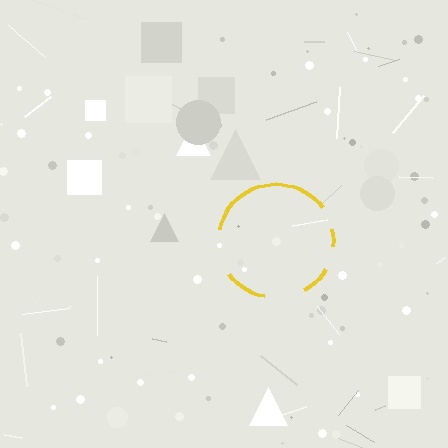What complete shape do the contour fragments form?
The contour fragments form a circle.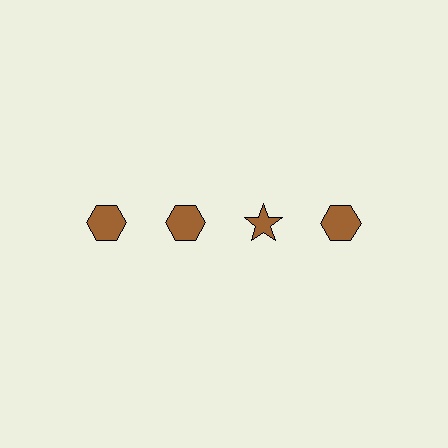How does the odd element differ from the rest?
It has a different shape: star instead of hexagon.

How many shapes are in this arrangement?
There are 4 shapes arranged in a grid pattern.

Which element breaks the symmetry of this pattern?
The brown star in the top row, center column breaks the symmetry. All other shapes are brown hexagons.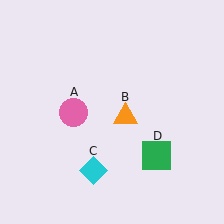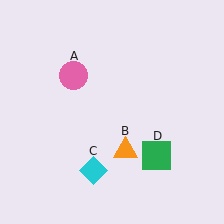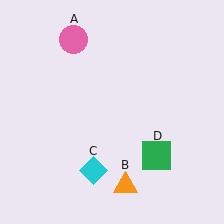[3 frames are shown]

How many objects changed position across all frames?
2 objects changed position: pink circle (object A), orange triangle (object B).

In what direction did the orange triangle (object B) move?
The orange triangle (object B) moved down.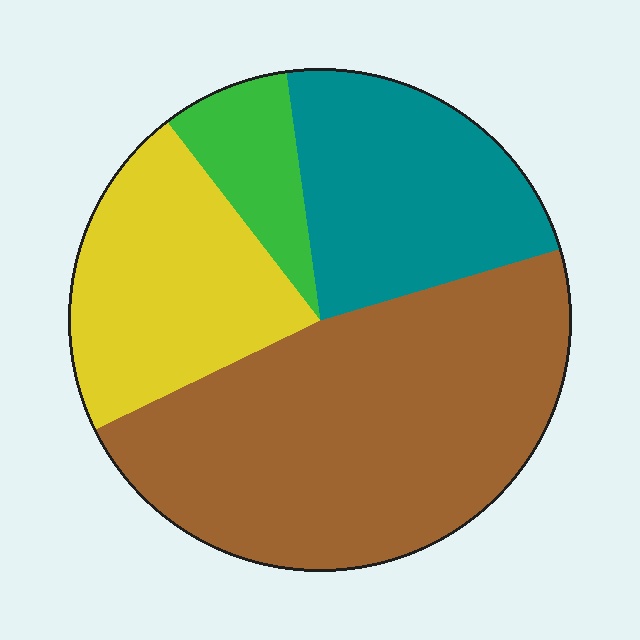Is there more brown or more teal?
Brown.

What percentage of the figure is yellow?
Yellow takes up between a sixth and a third of the figure.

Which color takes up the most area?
Brown, at roughly 45%.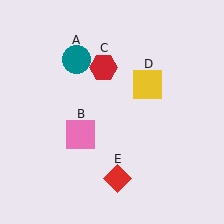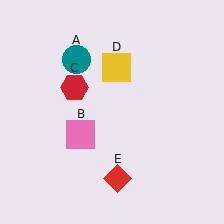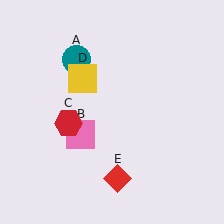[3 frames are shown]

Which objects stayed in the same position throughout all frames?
Teal circle (object A) and pink square (object B) and red diamond (object E) remained stationary.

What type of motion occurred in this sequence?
The red hexagon (object C), yellow square (object D) rotated counterclockwise around the center of the scene.